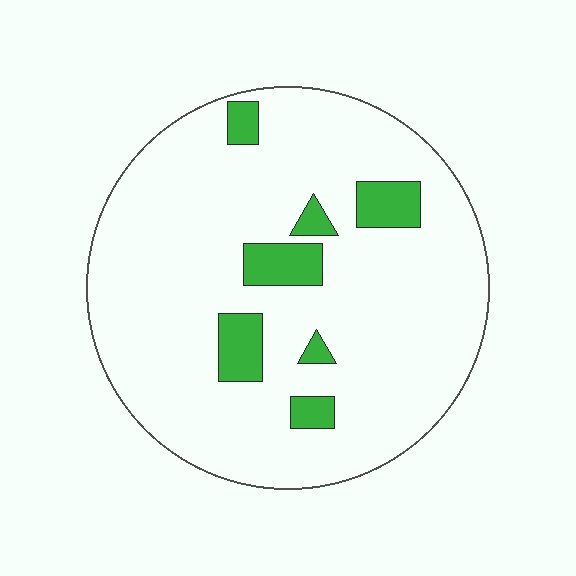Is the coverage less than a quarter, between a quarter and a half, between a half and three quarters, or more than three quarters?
Less than a quarter.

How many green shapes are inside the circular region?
7.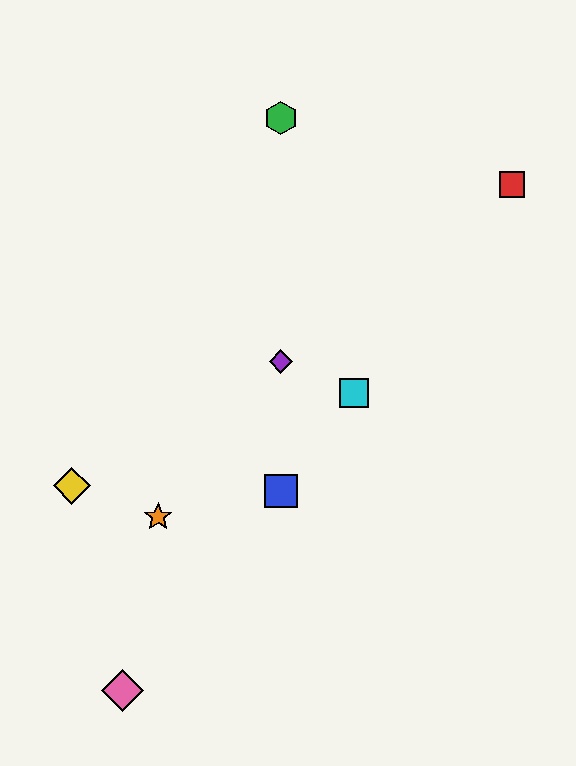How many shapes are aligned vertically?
3 shapes (the blue square, the green hexagon, the purple diamond) are aligned vertically.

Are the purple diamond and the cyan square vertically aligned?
No, the purple diamond is at x≈281 and the cyan square is at x≈354.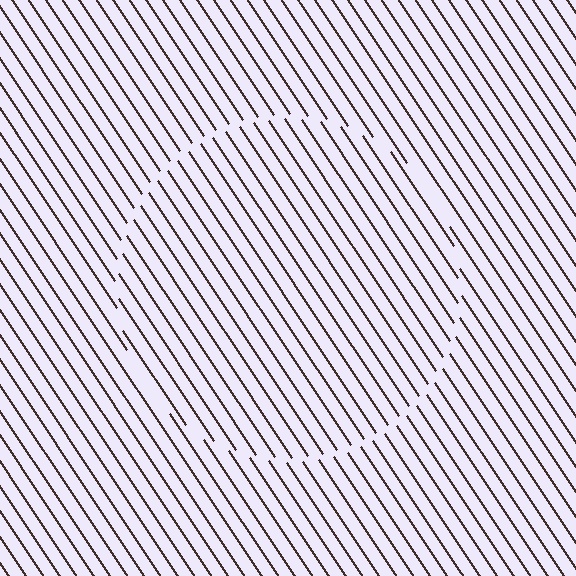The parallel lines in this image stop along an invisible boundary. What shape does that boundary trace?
An illusory circle. The interior of the shape contains the same grating, shifted by half a period — the contour is defined by the phase discontinuity where line-ends from the inner and outer gratings abut.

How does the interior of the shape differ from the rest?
The interior of the shape contains the same grating, shifted by half a period — the contour is defined by the phase discontinuity where line-ends from the inner and outer gratings abut.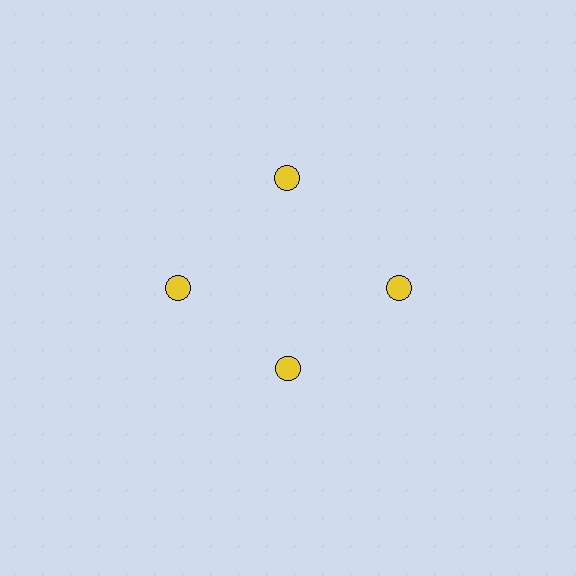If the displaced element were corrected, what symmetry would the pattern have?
It would have 4-fold rotational symmetry — the pattern would map onto itself every 90 degrees.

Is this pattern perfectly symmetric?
No. The 4 yellow circles are arranged in a ring, but one element near the 6 o'clock position is pulled inward toward the center, breaking the 4-fold rotational symmetry.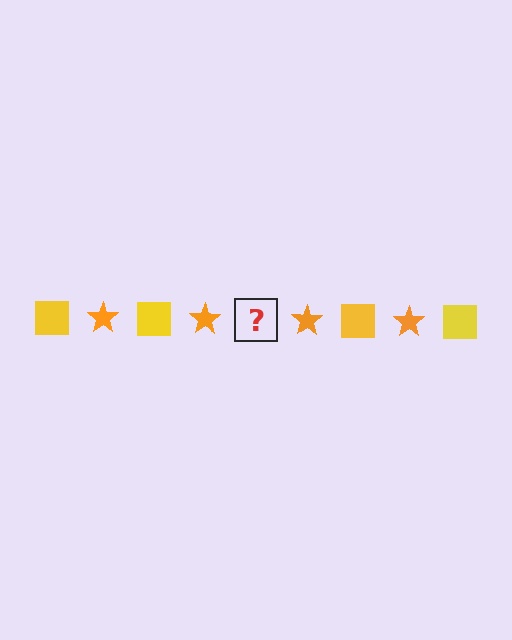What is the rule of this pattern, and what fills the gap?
The rule is that the pattern alternates between yellow square and orange star. The gap should be filled with a yellow square.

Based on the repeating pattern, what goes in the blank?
The blank should be a yellow square.